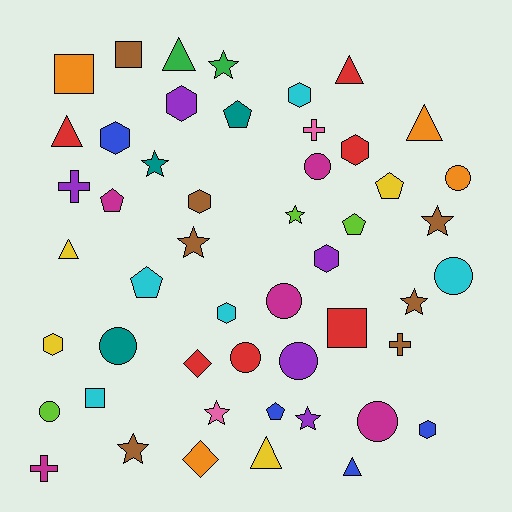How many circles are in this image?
There are 9 circles.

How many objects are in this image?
There are 50 objects.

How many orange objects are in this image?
There are 4 orange objects.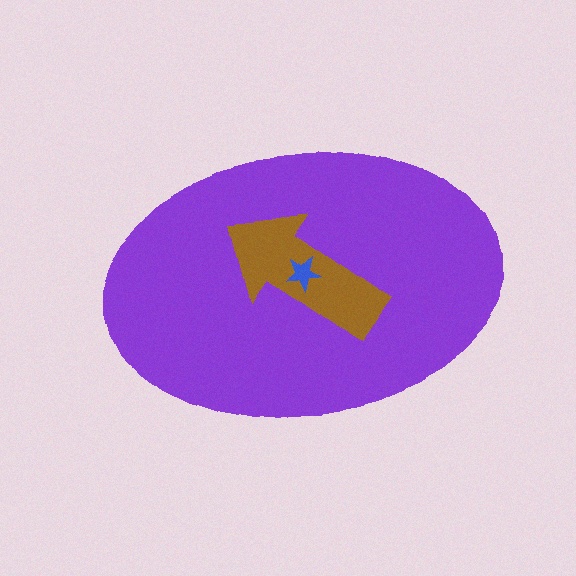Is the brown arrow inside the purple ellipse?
Yes.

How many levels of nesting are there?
3.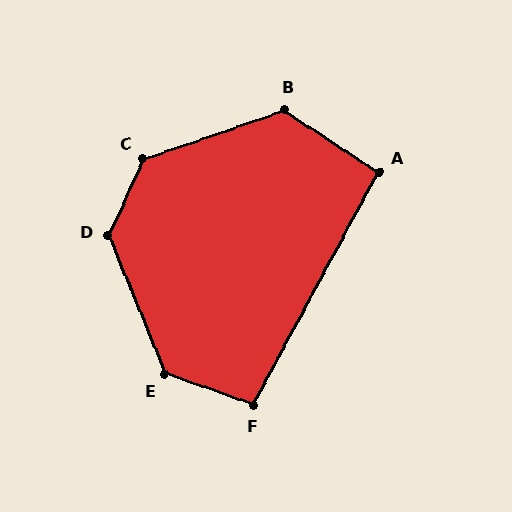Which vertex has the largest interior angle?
D, at approximately 134 degrees.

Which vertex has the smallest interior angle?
A, at approximately 95 degrees.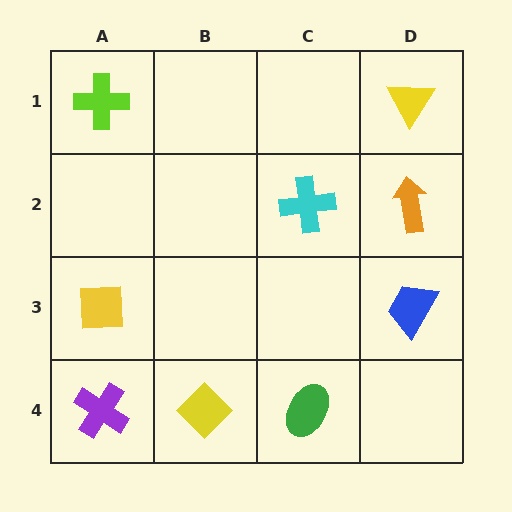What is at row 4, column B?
A yellow diamond.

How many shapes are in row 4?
3 shapes.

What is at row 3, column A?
A yellow square.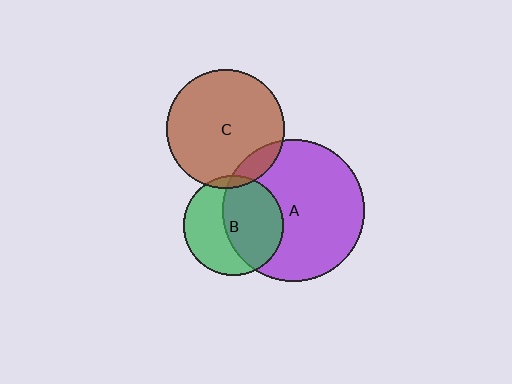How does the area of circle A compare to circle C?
Approximately 1.4 times.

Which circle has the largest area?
Circle A (purple).